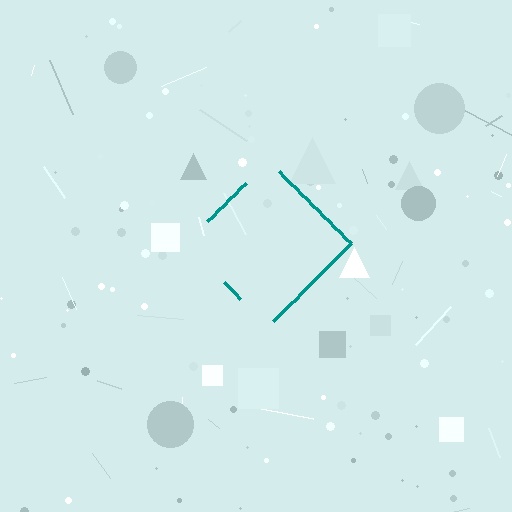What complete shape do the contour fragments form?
The contour fragments form a diamond.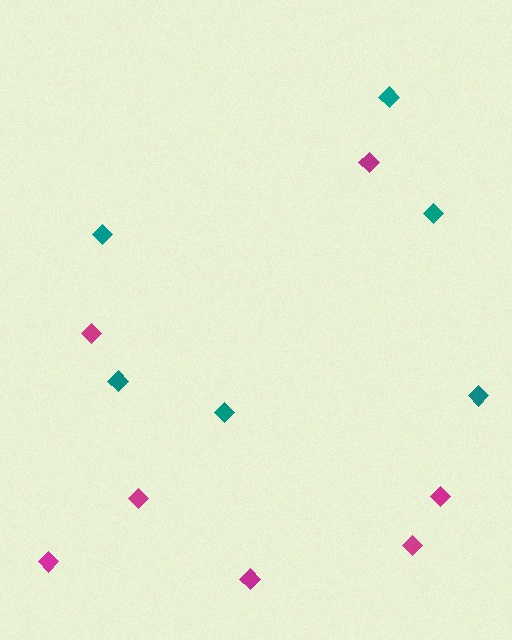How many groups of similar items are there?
There are 2 groups: one group of magenta diamonds (7) and one group of teal diamonds (6).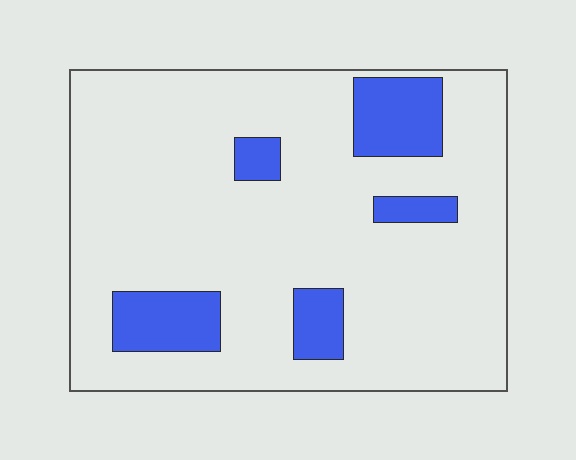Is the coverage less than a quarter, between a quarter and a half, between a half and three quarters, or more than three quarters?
Less than a quarter.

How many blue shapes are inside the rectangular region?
5.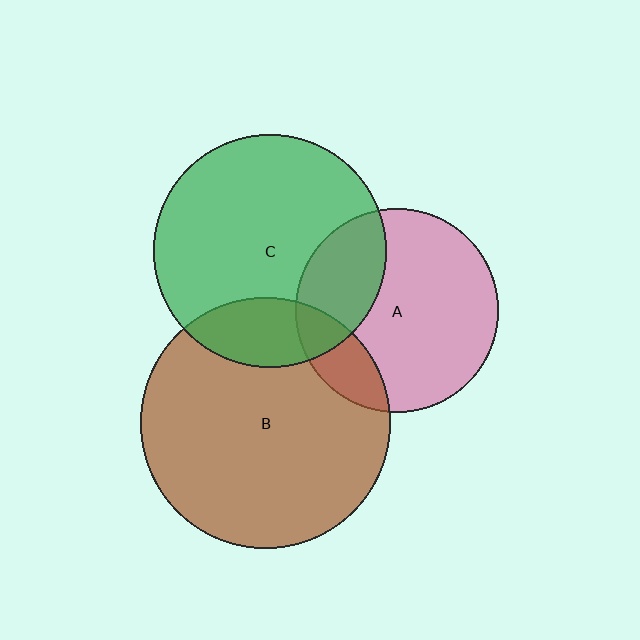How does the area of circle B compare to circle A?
Approximately 1.5 times.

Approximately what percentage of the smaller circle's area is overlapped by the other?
Approximately 20%.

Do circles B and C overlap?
Yes.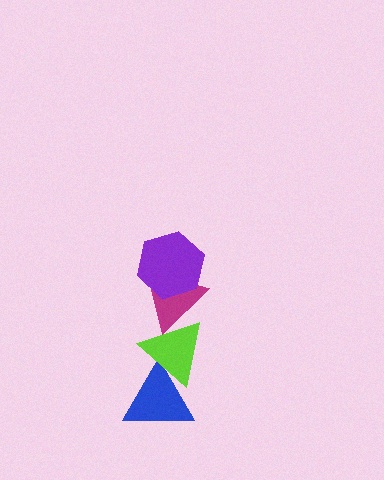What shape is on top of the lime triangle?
The magenta triangle is on top of the lime triangle.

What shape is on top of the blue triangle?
The lime triangle is on top of the blue triangle.